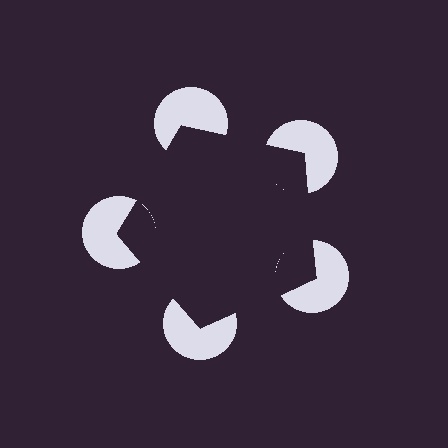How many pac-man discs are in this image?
There are 5 — one at each vertex of the illusory pentagon.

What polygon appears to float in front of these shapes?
An illusory pentagon — its edges are inferred from the aligned wedge cuts in the pac-man discs, not physically drawn.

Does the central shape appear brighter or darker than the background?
It typically appears slightly darker than the background, even though no actual brightness change is drawn.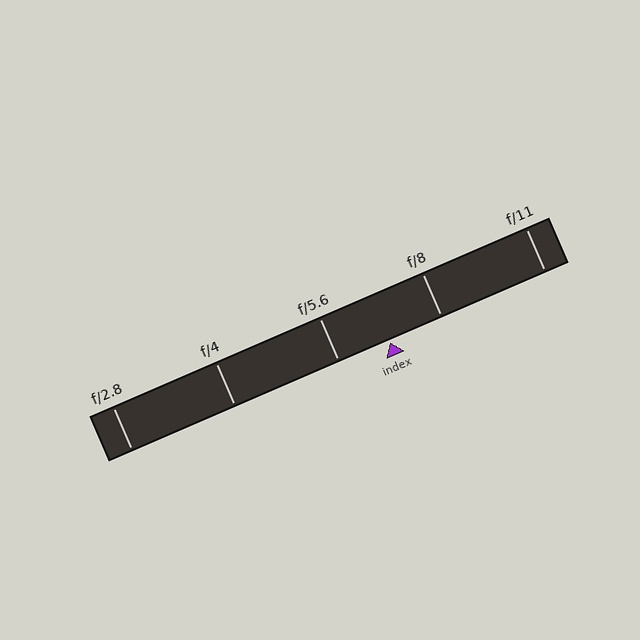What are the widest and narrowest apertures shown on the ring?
The widest aperture shown is f/2.8 and the narrowest is f/11.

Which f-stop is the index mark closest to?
The index mark is closest to f/5.6.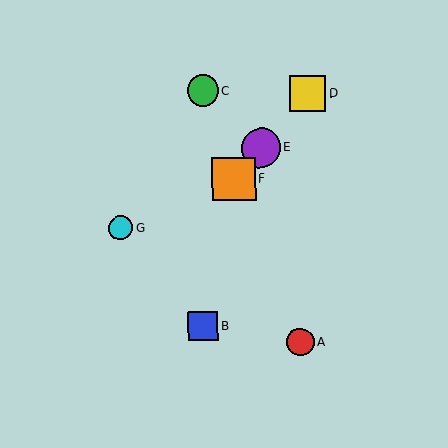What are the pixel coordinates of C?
Object C is at (203, 91).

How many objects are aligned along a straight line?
3 objects (D, E, F) are aligned along a straight line.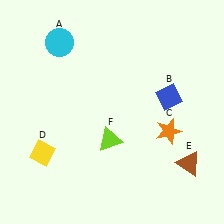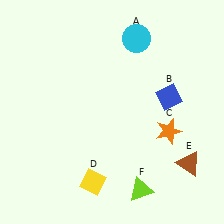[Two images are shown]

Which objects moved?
The objects that moved are: the cyan circle (A), the yellow diamond (D), the lime triangle (F).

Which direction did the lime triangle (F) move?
The lime triangle (F) moved down.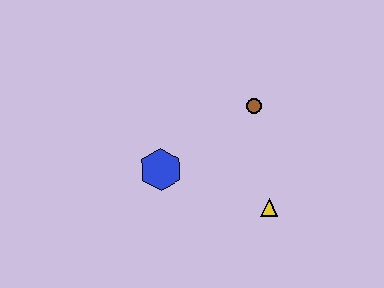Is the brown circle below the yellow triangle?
No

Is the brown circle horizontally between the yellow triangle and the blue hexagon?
Yes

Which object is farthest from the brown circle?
The blue hexagon is farthest from the brown circle.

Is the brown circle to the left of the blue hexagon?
No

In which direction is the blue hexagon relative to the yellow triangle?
The blue hexagon is to the left of the yellow triangle.